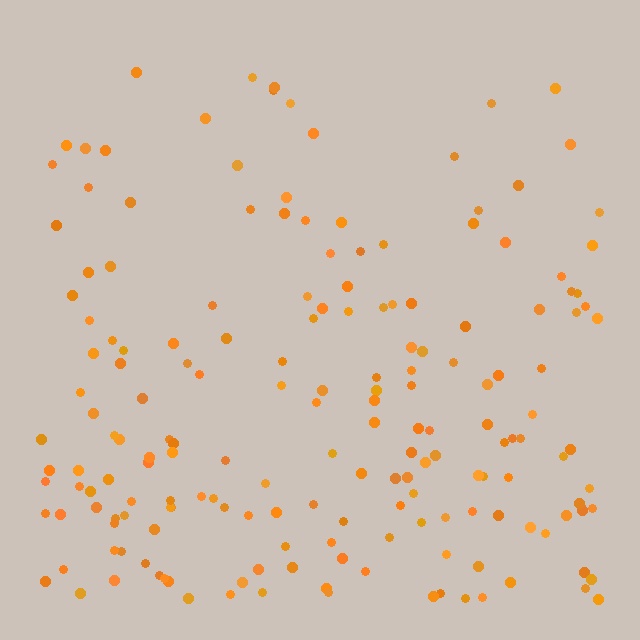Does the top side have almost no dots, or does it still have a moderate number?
Still a moderate number, just noticeably fewer than the bottom.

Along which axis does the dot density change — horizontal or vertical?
Vertical.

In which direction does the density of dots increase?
From top to bottom, with the bottom side densest.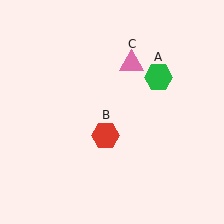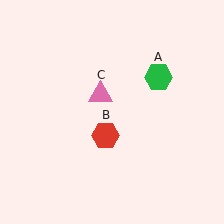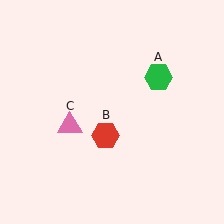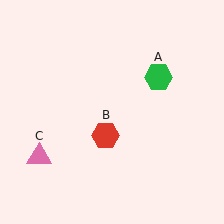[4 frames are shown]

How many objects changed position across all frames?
1 object changed position: pink triangle (object C).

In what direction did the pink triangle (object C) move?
The pink triangle (object C) moved down and to the left.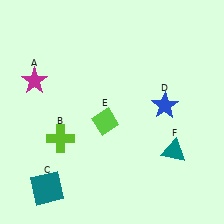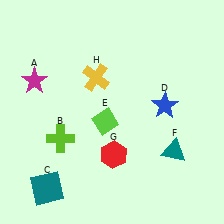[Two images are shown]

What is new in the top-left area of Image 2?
A yellow cross (H) was added in the top-left area of Image 2.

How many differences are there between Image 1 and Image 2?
There are 2 differences between the two images.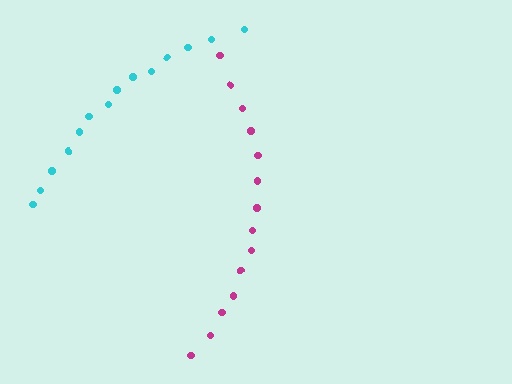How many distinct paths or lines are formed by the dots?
There are 2 distinct paths.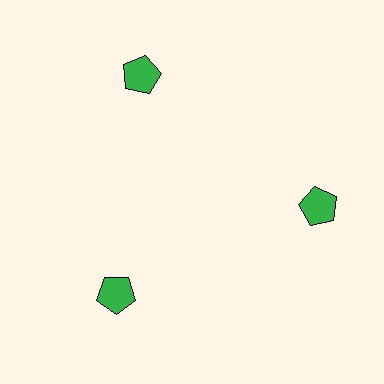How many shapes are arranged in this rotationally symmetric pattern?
There are 3 shapes, arranged in 3 groups of 1.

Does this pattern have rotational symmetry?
Yes, this pattern has 3-fold rotational symmetry. It looks the same after rotating 120 degrees around the center.